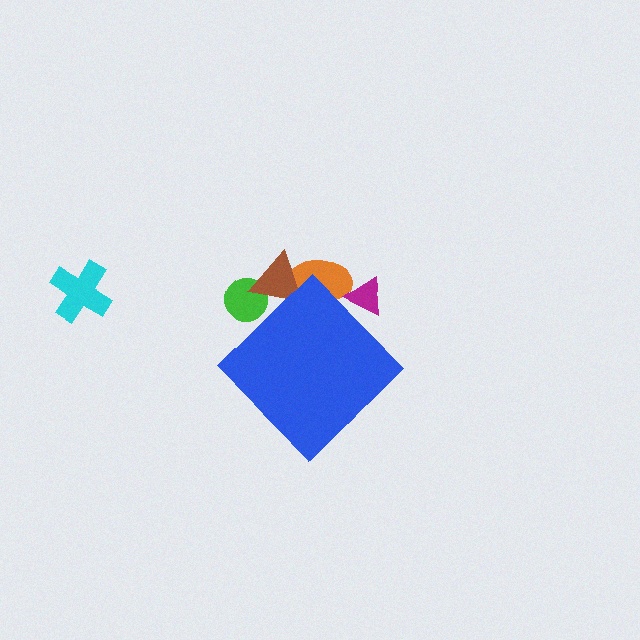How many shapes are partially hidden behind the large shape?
4 shapes are partially hidden.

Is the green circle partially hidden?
Yes, the green circle is partially hidden behind the blue diamond.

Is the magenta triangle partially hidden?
Yes, the magenta triangle is partially hidden behind the blue diamond.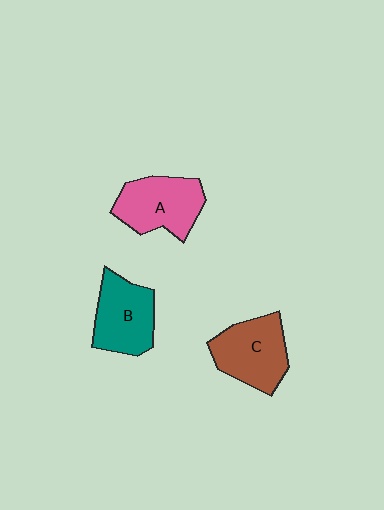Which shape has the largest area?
Shape C (brown).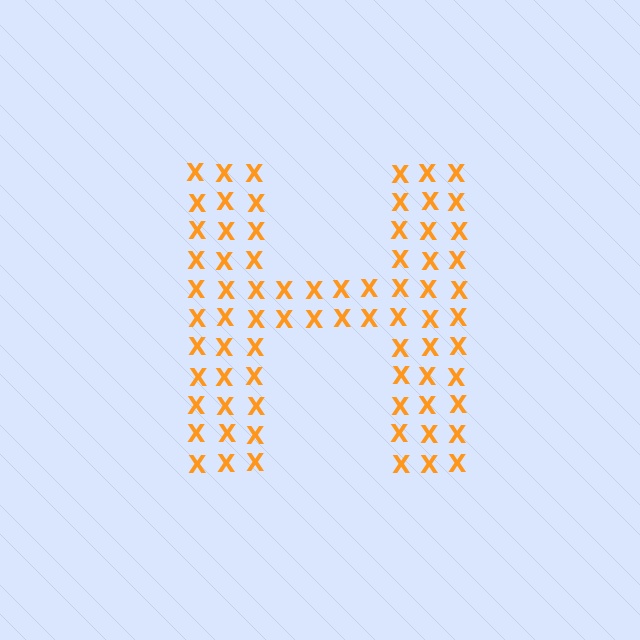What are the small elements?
The small elements are letter X's.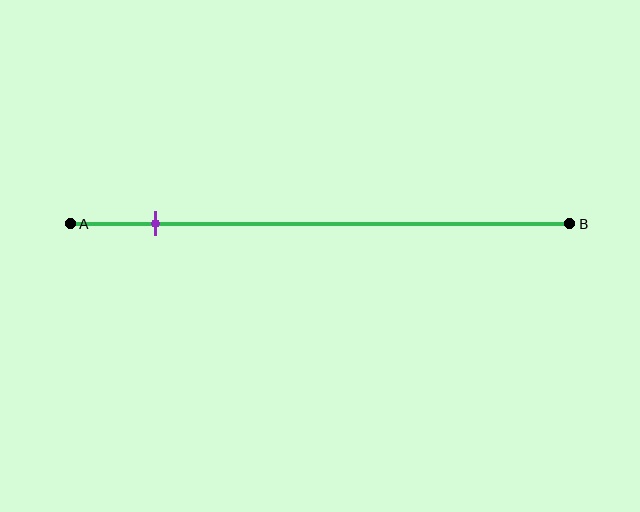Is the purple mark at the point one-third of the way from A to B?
No, the mark is at about 15% from A, not at the 33% one-third point.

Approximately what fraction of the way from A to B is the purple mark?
The purple mark is approximately 15% of the way from A to B.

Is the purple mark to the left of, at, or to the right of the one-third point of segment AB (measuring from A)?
The purple mark is to the left of the one-third point of segment AB.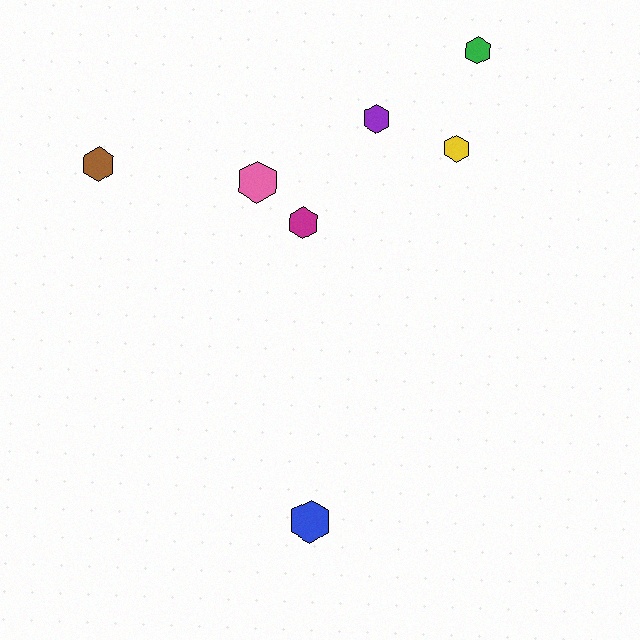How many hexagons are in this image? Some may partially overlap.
There are 7 hexagons.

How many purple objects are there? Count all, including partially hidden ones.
There is 1 purple object.